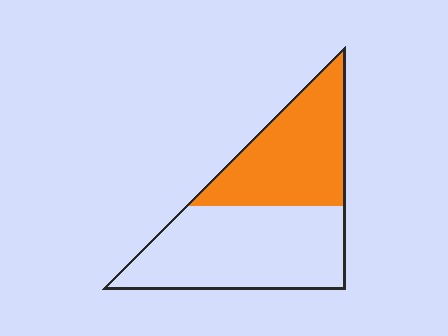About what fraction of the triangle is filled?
About two fifths (2/5).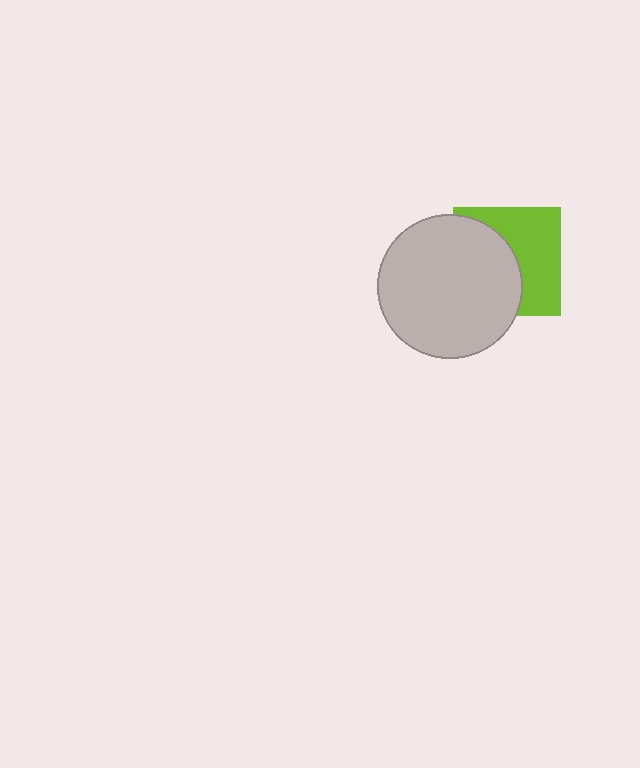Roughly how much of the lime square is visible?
About half of it is visible (roughly 50%).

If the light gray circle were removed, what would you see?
You would see the complete lime square.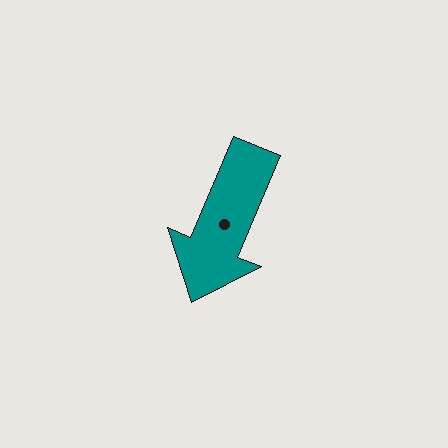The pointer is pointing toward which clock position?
Roughly 7 o'clock.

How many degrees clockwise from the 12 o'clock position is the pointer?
Approximately 203 degrees.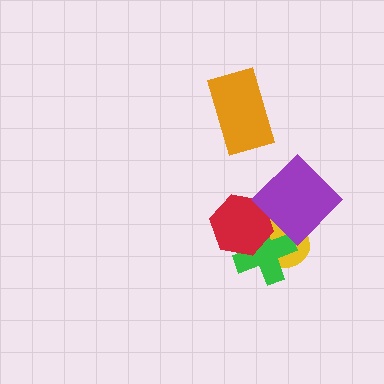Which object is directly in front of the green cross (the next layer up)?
The red hexagon is directly in front of the green cross.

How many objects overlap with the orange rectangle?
0 objects overlap with the orange rectangle.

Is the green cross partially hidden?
Yes, it is partially covered by another shape.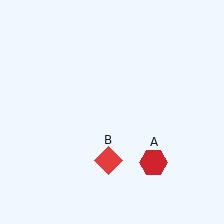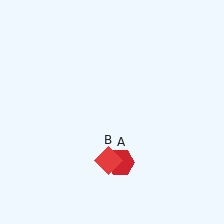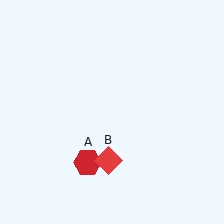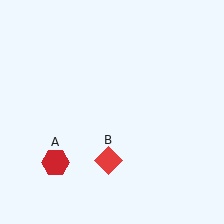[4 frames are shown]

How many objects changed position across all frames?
1 object changed position: red hexagon (object A).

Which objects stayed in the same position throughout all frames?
Red diamond (object B) remained stationary.